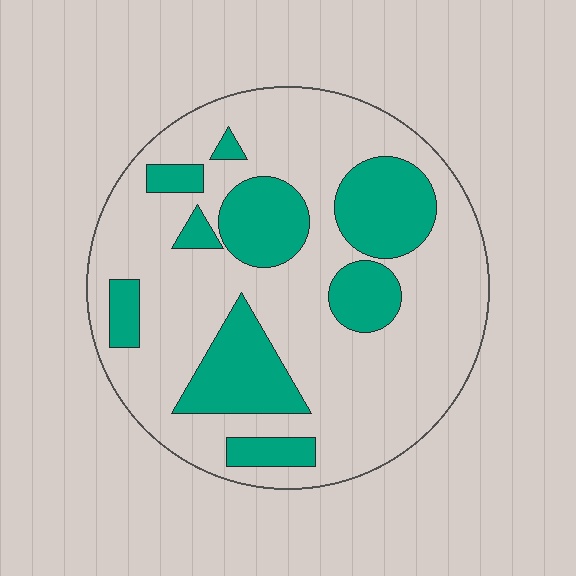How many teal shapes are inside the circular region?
9.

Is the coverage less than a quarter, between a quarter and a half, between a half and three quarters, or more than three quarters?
Between a quarter and a half.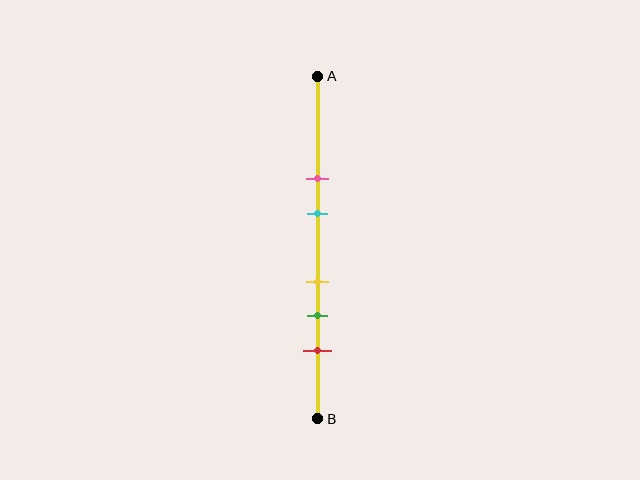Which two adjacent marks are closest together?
The yellow and green marks are the closest adjacent pair.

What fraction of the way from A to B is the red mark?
The red mark is approximately 80% (0.8) of the way from A to B.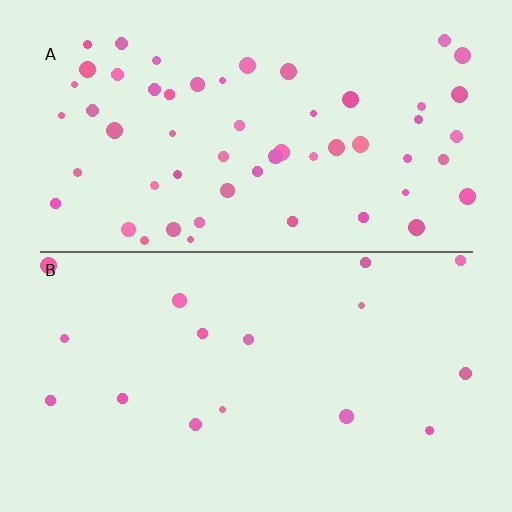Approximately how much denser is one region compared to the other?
Approximately 3.4× — region A over region B.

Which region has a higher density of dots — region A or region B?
A (the top).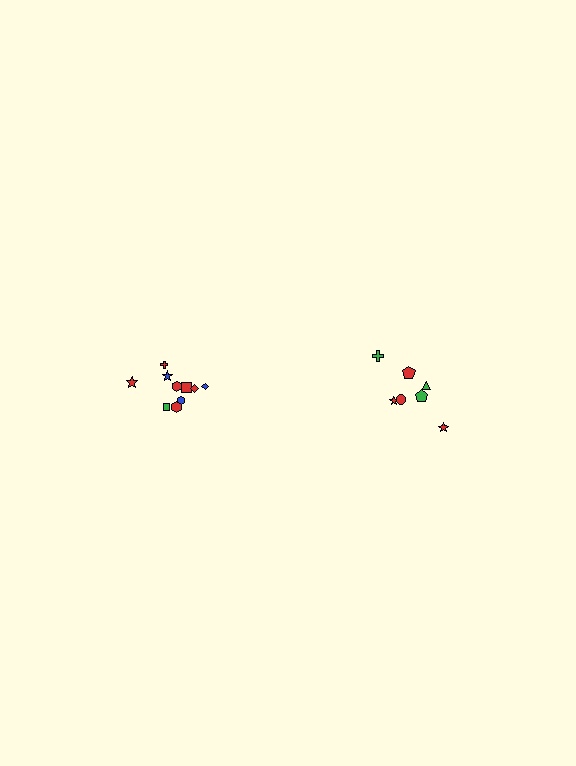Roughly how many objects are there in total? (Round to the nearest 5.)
Roughly 20 objects in total.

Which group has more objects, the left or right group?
The left group.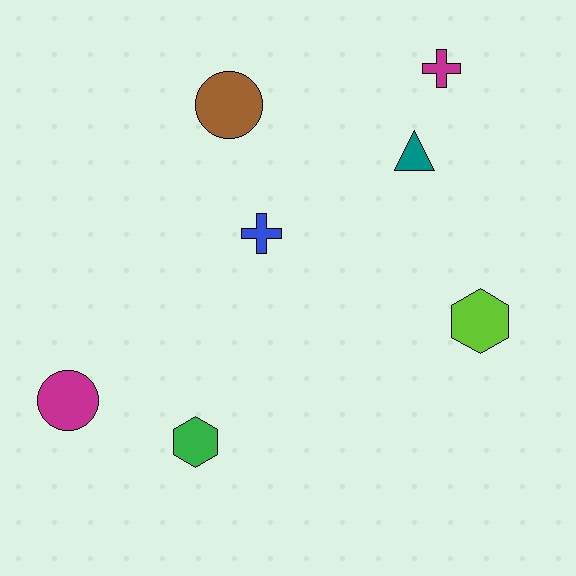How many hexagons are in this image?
There are 2 hexagons.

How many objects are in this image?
There are 7 objects.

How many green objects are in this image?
There is 1 green object.